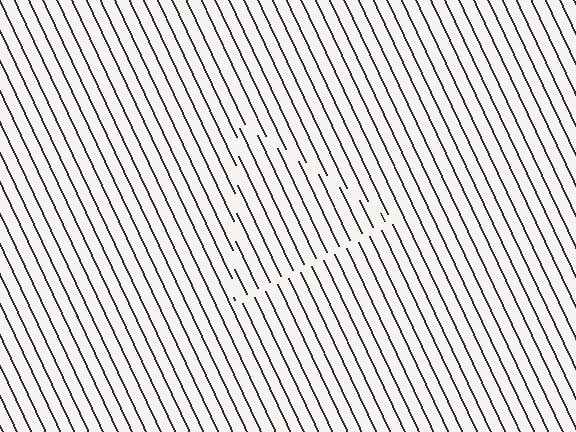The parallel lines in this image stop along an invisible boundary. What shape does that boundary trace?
An illusory triangle. The interior of the shape contains the same grating, shifted by half a period — the contour is defined by the phase discontinuity where line-ends from the inner and outer gratings abut.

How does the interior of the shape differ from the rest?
The interior of the shape contains the same grating, shifted by half a period — the contour is defined by the phase discontinuity where line-ends from the inner and outer gratings abut.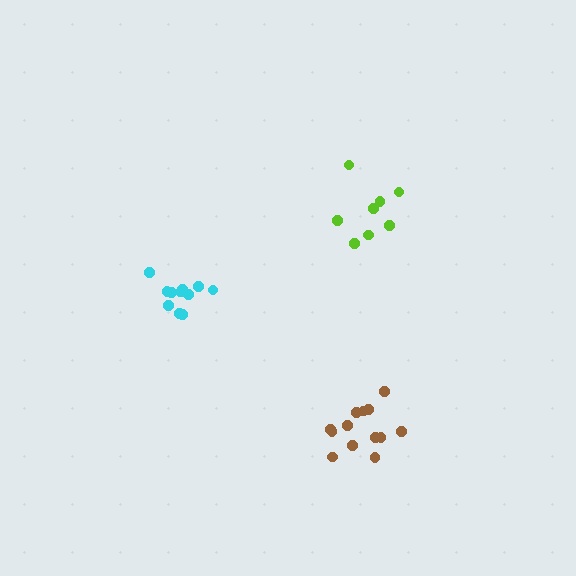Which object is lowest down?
The brown cluster is bottommost.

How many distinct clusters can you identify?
There are 3 distinct clusters.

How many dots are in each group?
Group 1: 8 dots, Group 2: 11 dots, Group 3: 13 dots (32 total).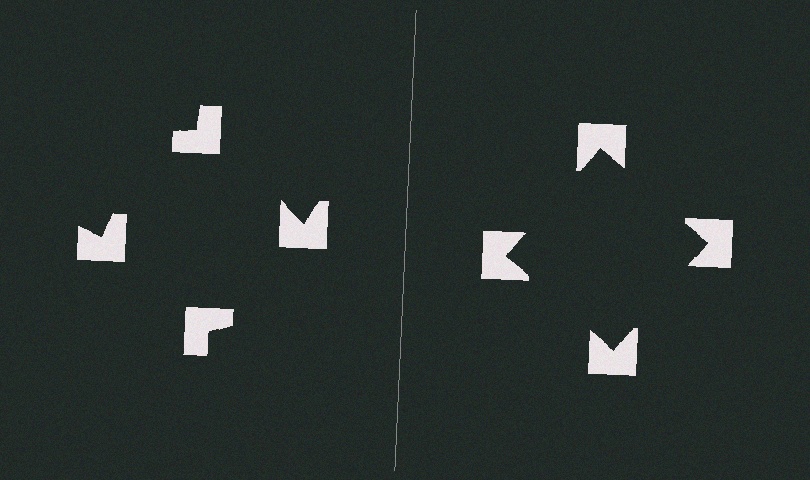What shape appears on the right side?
An illusory square.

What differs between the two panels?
The notched squares are positioned identically on both sides; only the wedge orientations differ. On the right they align to a square; on the left they are misaligned.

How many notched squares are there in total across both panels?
8 — 4 on each side.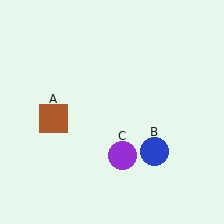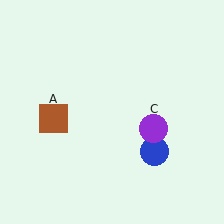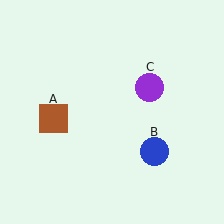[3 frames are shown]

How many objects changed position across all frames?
1 object changed position: purple circle (object C).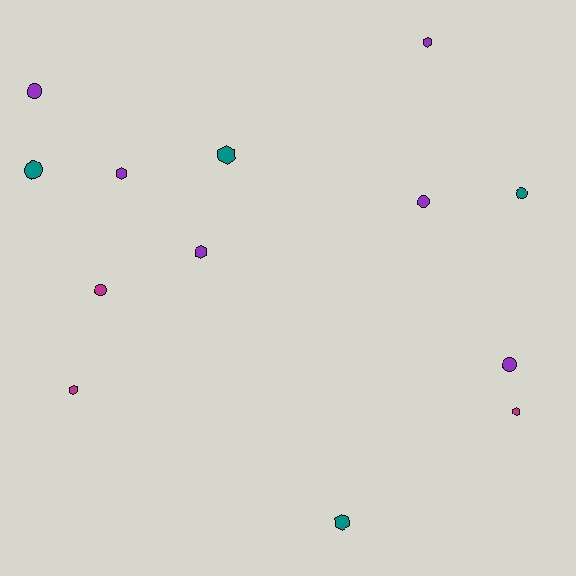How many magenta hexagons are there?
There are 2 magenta hexagons.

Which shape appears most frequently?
Hexagon, with 7 objects.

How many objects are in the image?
There are 13 objects.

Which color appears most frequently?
Purple, with 6 objects.